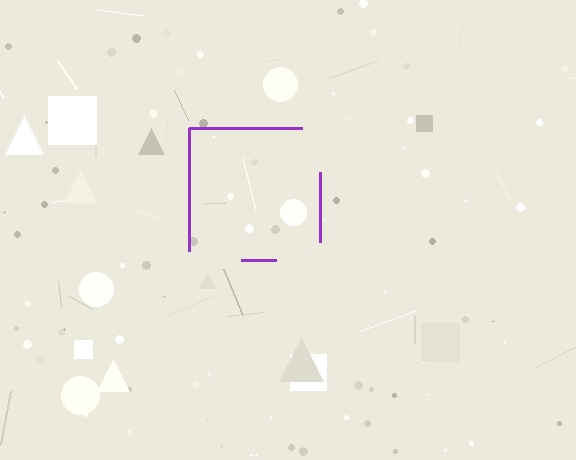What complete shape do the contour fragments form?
The contour fragments form a square.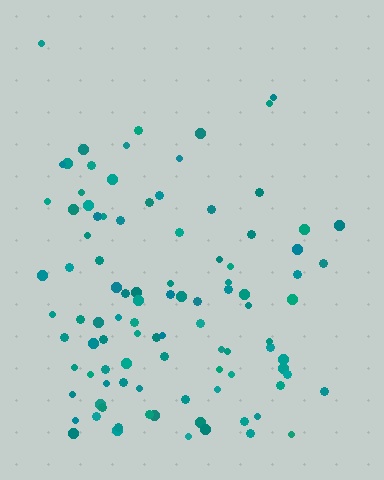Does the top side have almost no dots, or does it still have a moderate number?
Still a moderate number, just noticeably fewer than the bottom.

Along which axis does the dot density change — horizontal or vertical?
Vertical.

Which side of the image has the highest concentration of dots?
The bottom.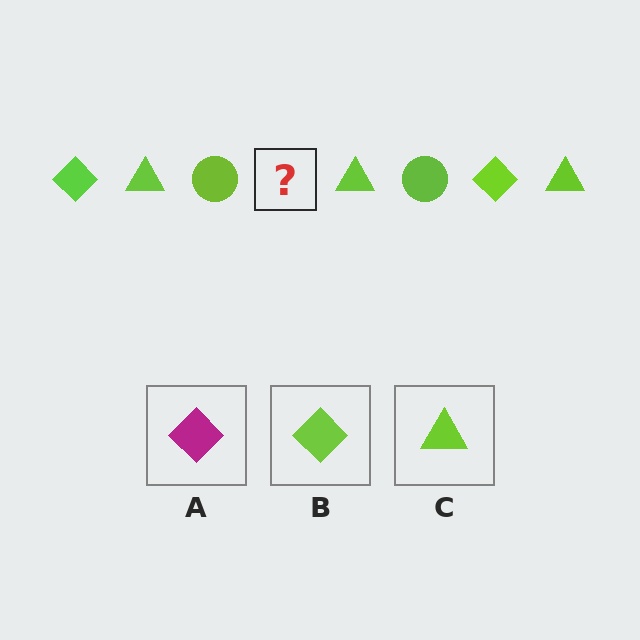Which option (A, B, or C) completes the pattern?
B.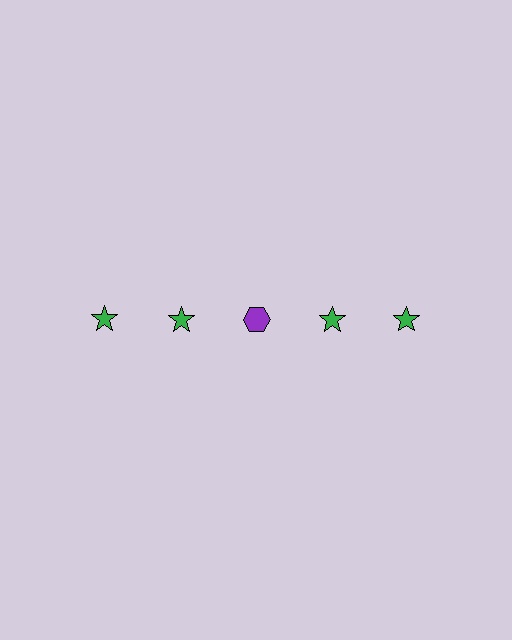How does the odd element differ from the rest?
It differs in both color (purple instead of green) and shape (hexagon instead of star).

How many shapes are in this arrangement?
There are 5 shapes arranged in a grid pattern.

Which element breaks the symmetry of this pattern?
The purple hexagon in the top row, center column breaks the symmetry. All other shapes are green stars.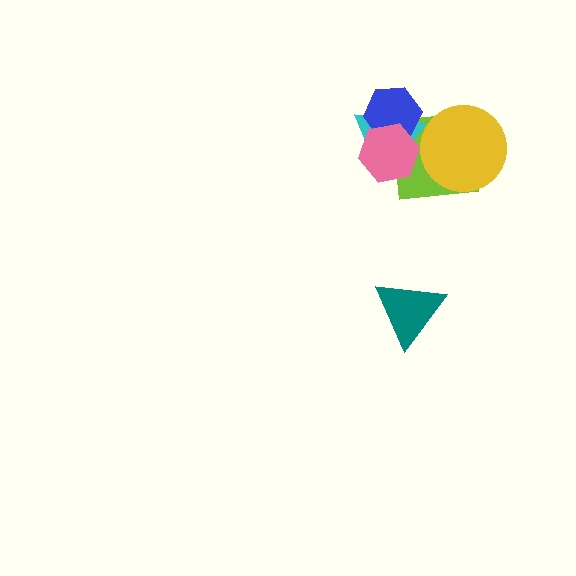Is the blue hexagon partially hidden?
Yes, it is partially covered by another shape.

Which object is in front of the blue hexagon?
The pink hexagon is in front of the blue hexagon.